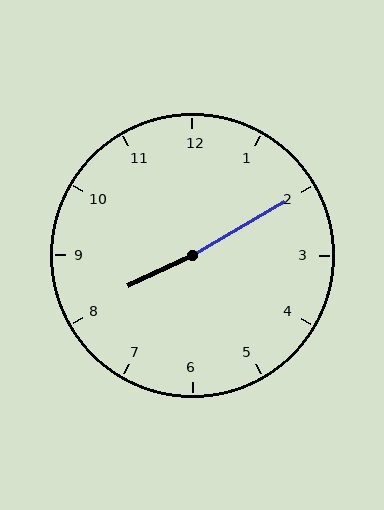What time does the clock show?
8:10.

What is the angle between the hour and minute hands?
Approximately 175 degrees.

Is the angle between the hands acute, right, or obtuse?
It is obtuse.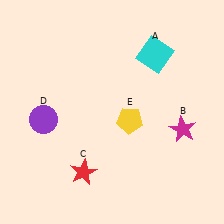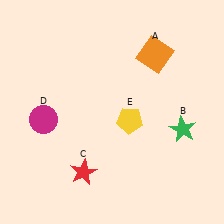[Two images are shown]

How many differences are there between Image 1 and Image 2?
There are 3 differences between the two images.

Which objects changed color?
A changed from cyan to orange. B changed from magenta to green. D changed from purple to magenta.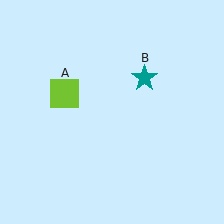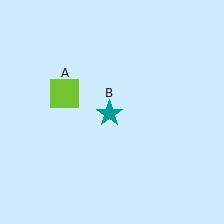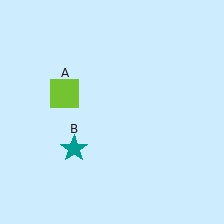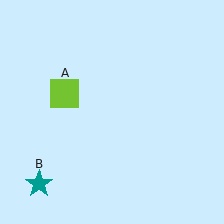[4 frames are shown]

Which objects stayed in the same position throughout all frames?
Lime square (object A) remained stationary.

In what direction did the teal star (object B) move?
The teal star (object B) moved down and to the left.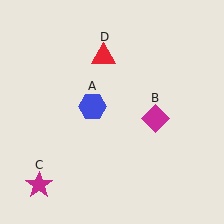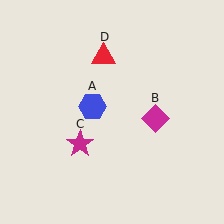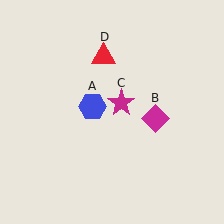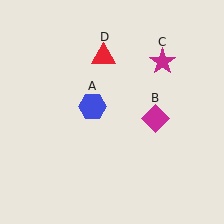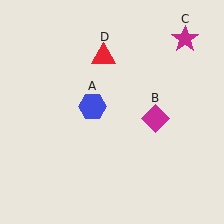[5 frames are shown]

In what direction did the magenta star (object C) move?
The magenta star (object C) moved up and to the right.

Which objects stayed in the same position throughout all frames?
Blue hexagon (object A) and magenta diamond (object B) and red triangle (object D) remained stationary.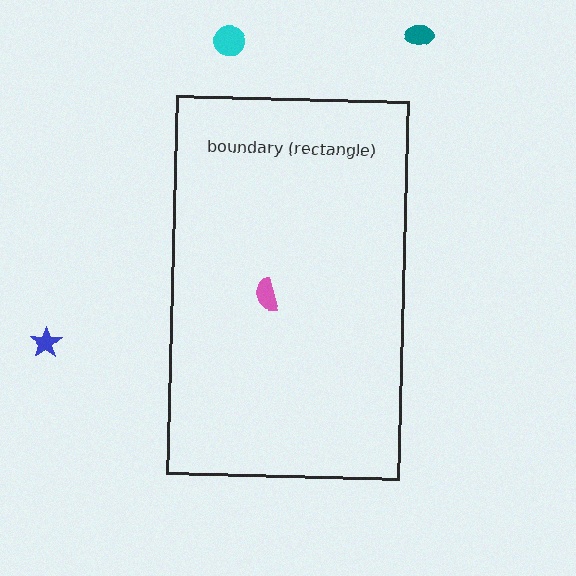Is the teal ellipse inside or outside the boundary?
Outside.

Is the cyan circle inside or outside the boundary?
Outside.